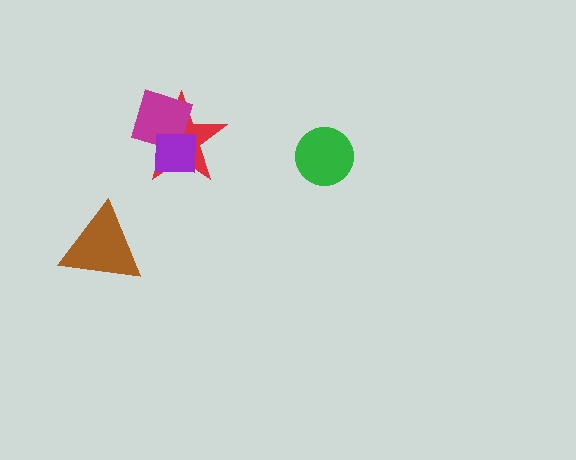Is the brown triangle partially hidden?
No, no other shape covers it.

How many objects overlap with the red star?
2 objects overlap with the red star.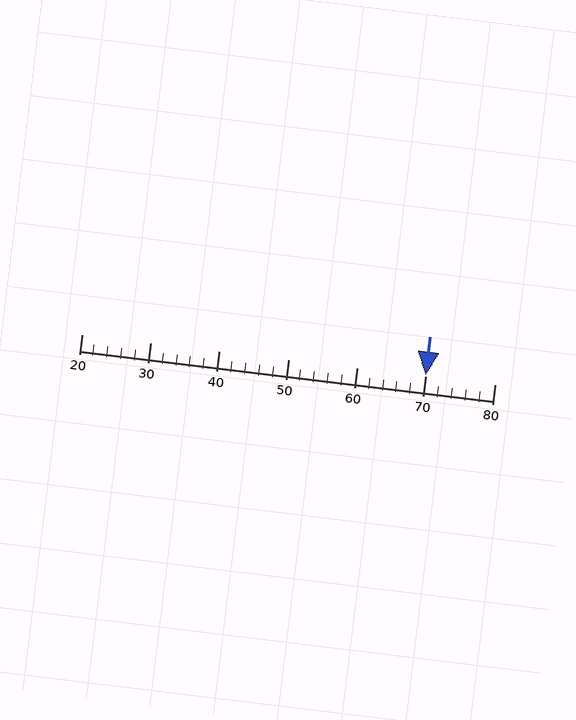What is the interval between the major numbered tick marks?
The major tick marks are spaced 10 units apart.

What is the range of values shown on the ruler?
The ruler shows values from 20 to 80.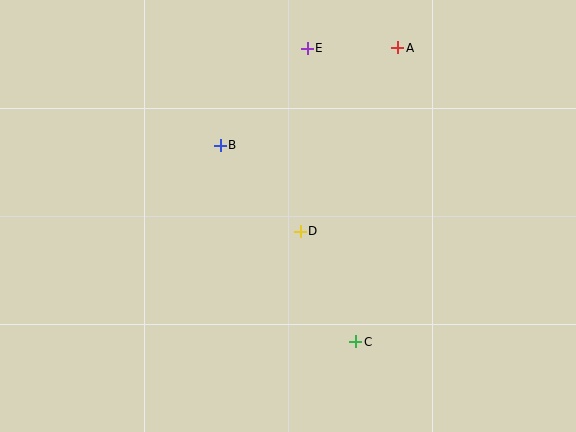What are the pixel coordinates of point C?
Point C is at (356, 342).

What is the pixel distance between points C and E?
The distance between C and E is 297 pixels.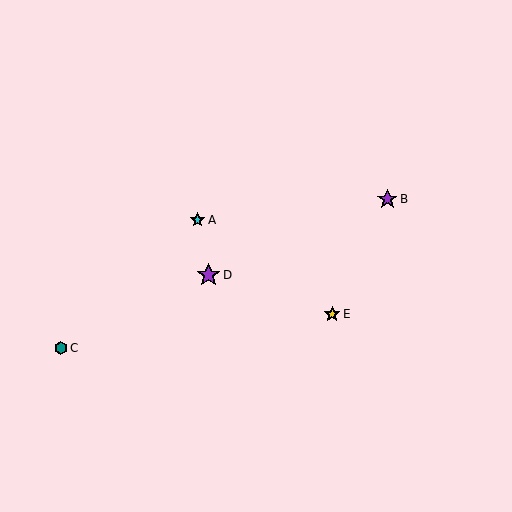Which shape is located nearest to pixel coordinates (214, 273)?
The purple star (labeled D) at (209, 275) is nearest to that location.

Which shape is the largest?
The purple star (labeled D) is the largest.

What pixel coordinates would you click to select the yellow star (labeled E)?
Click at (332, 314) to select the yellow star E.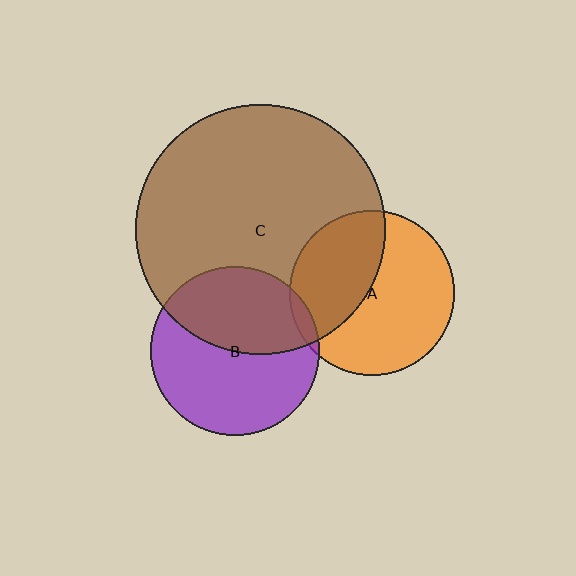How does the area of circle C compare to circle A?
Approximately 2.3 times.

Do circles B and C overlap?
Yes.